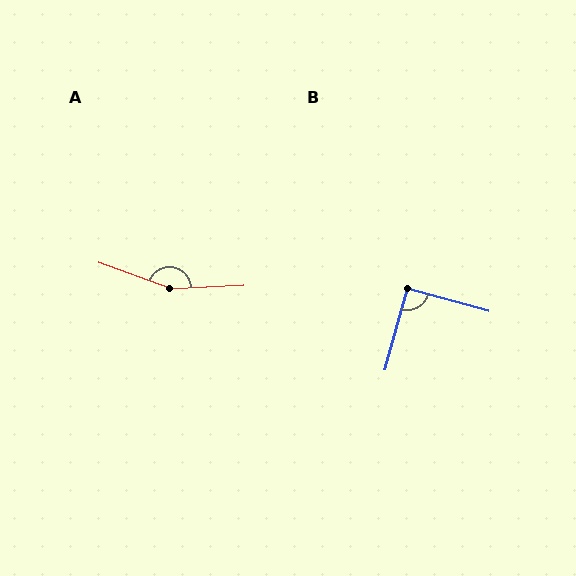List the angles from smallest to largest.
B (90°), A (158°).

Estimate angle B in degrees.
Approximately 90 degrees.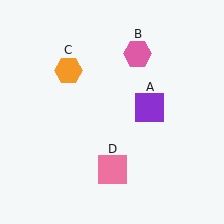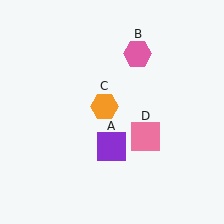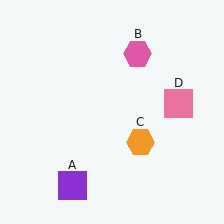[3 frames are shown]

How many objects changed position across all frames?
3 objects changed position: purple square (object A), orange hexagon (object C), pink square (object D).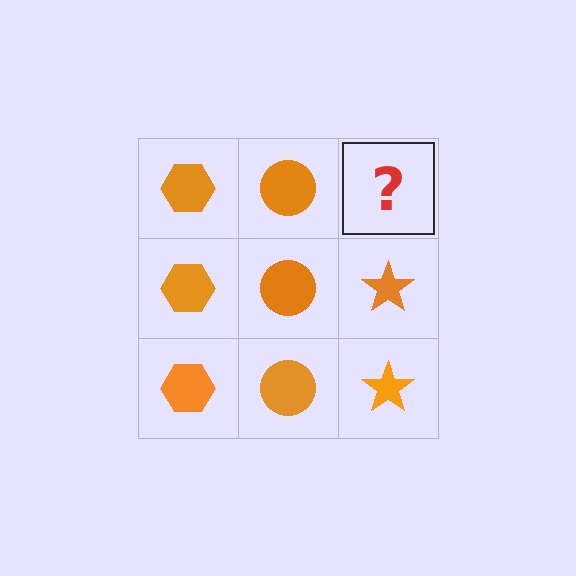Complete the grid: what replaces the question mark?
The question mark should be replaced with an orange star.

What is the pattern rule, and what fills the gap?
The rule is that each column has a consistent shape. The gap should be filled with an orange star.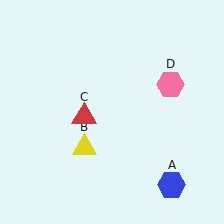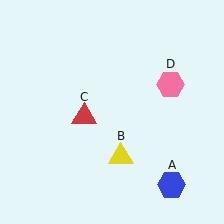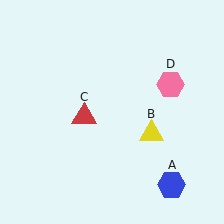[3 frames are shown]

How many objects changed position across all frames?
1 object changed position: yellow triangle (object B).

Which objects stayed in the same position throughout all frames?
Blue hexagon (object A) and red triangle (object C) and pink hexagon (object D) remained stationary.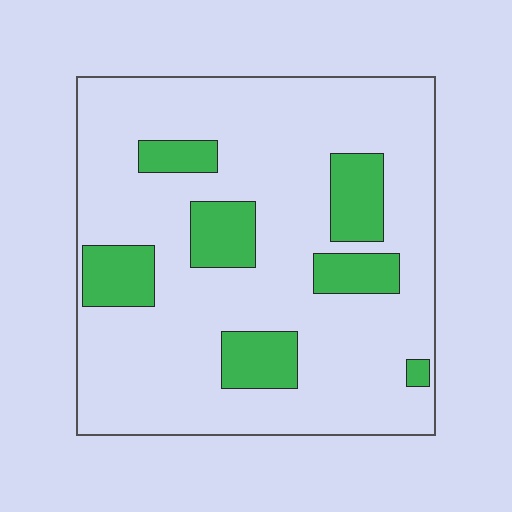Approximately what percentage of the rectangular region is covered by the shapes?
Approximately 20%.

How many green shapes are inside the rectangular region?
7.